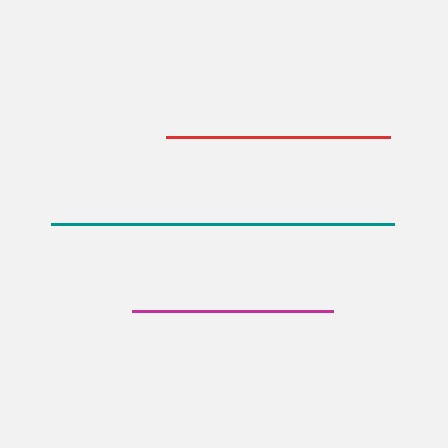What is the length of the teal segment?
The teal segment is approximately 343 pixels long.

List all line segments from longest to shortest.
From longest to shortest: teal, red, magenta.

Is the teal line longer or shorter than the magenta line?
The teal line is longer than the magenta line.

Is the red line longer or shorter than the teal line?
The teal line is longer than the red line.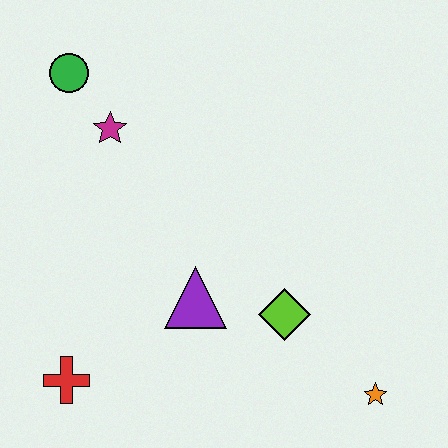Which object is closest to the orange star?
The lime diamond is closest to the orange star.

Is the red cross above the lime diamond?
No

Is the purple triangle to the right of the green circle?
Yes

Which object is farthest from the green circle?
The orange star is farthest from the green circle.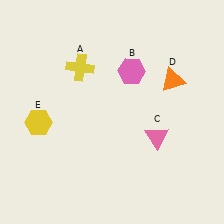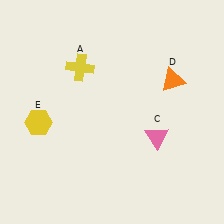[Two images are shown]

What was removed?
The pink hexagon (B) was removed in Image 2.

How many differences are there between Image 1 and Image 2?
There is 1 difference between the two images.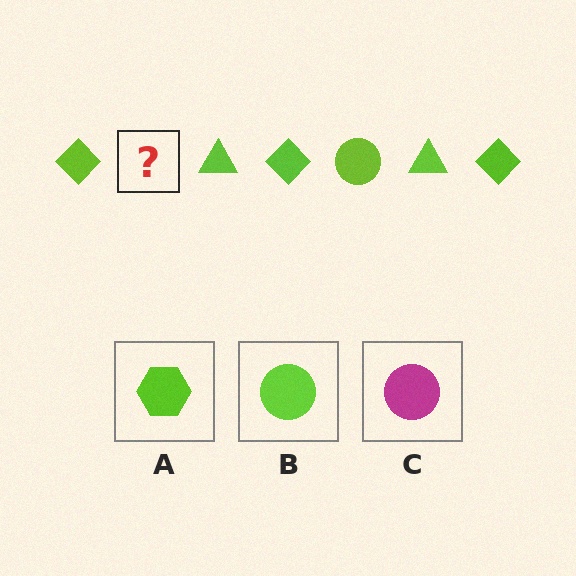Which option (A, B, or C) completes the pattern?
B.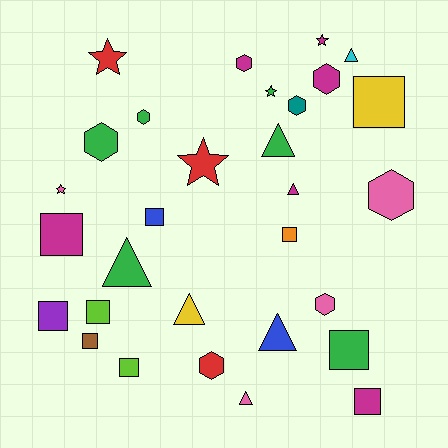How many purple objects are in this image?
There is 1 purple object.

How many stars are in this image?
There are 5 stars.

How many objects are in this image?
There are 30 objects.